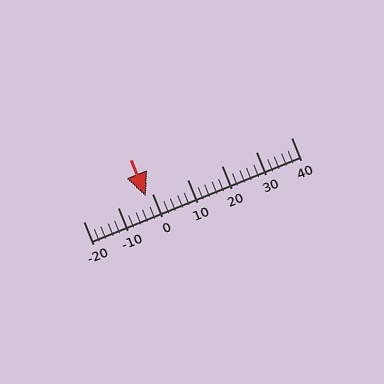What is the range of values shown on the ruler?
The ruler shows values from -20 to 40.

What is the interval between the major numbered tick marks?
The major tick marks are spaced 10 units apart.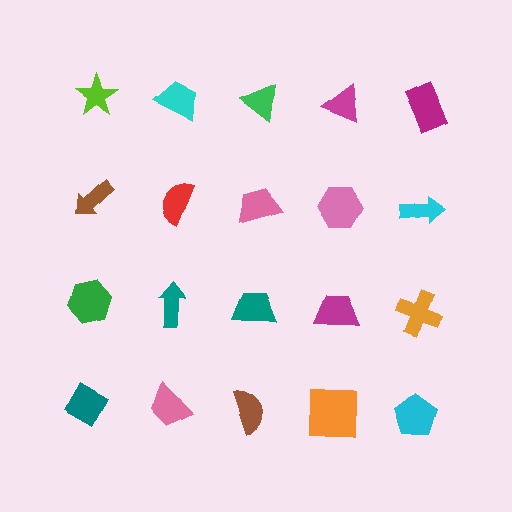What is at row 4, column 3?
A brown semicircle.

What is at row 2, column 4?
A pink hexagon.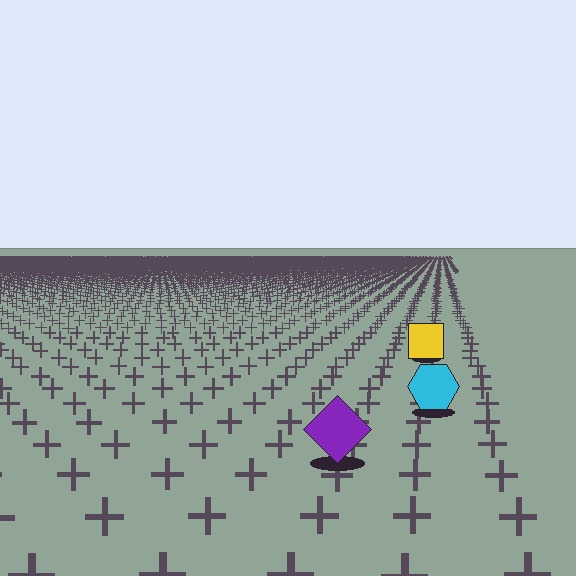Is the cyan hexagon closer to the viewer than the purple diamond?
No. The purple diamond is closer — you can tell from the texture gradient: the ground texture is coarser near it.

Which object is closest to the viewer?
The purple diamond is closest. The texture marks near it are larger and more spread out.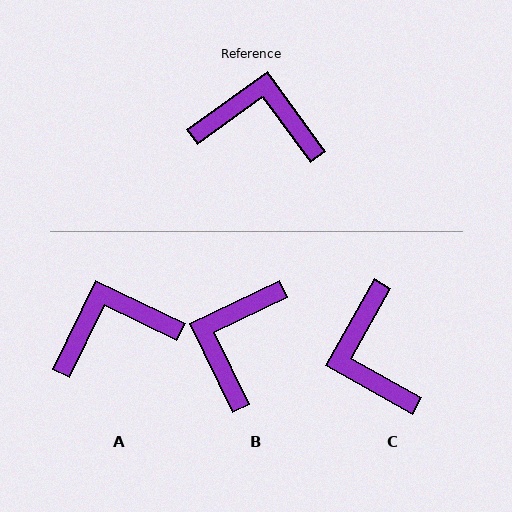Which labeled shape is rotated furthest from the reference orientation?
C, about 115 degrees away.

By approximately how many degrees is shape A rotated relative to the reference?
Approximately 28 degrees counter-clockwise.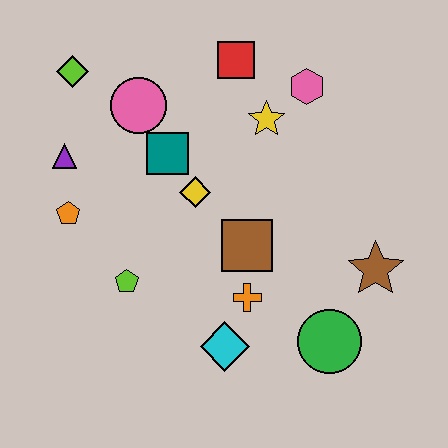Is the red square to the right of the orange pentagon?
Yes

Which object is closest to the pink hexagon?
The yellow star is closest to the pink hexagon.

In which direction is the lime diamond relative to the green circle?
The lime diamond is above the green circle.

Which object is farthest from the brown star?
The lime diamond is farthest from the brown star.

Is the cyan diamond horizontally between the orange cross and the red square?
No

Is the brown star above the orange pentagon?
No